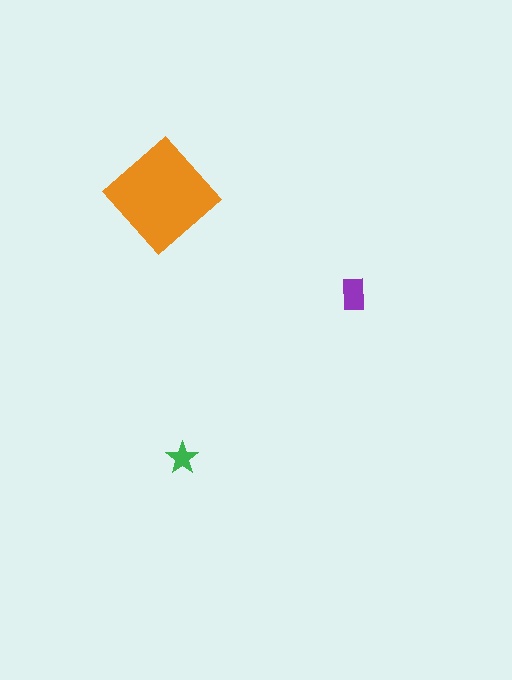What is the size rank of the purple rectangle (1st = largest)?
2nd.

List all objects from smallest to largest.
The green star, the purple rectangle, the orange diamond.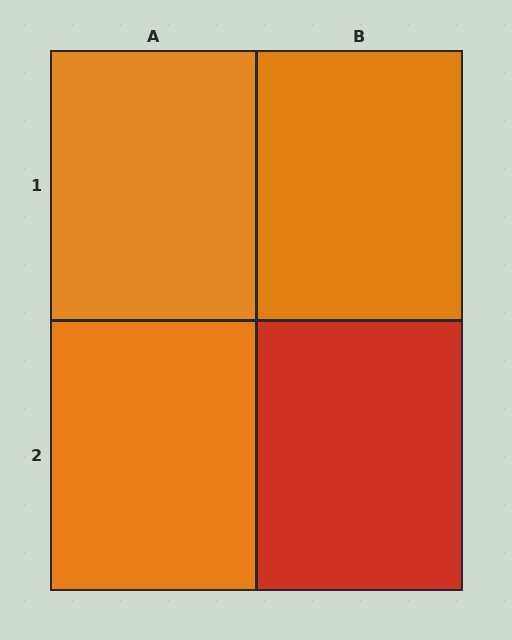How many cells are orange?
3 cells are orange.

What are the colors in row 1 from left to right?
Orange, orange.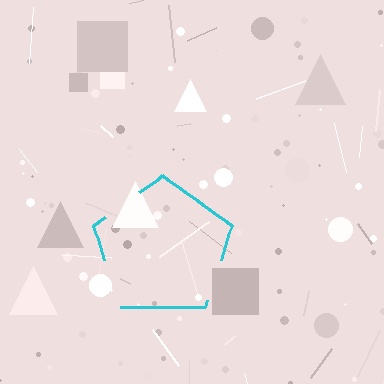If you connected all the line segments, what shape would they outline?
They would outline a pentagon.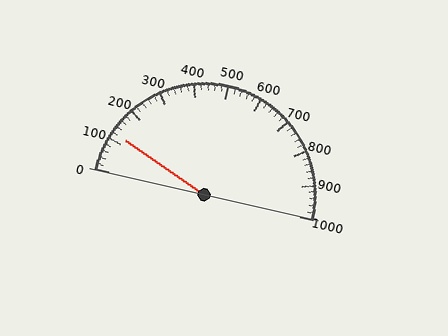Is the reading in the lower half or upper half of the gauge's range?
The reading is in the lower half of the range (0 to 1000).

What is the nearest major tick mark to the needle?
The nearest major tick mark is 100.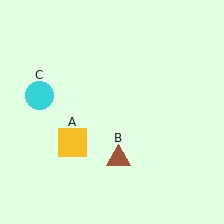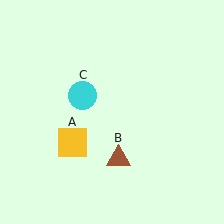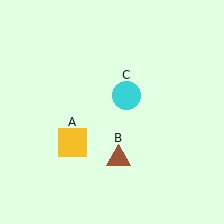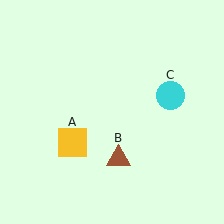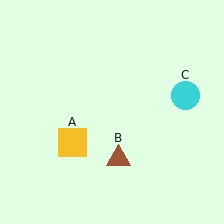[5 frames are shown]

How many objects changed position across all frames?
1 object changed position: cyan circle (object C).